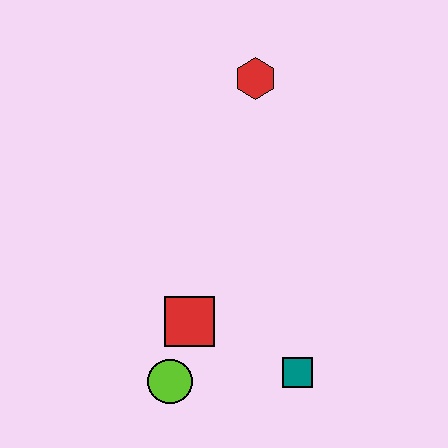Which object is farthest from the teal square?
The red hexagon is farthest from the teal square.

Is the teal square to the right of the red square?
Yes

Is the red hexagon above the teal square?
Yes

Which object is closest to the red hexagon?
The red square is closest to the red hexagon.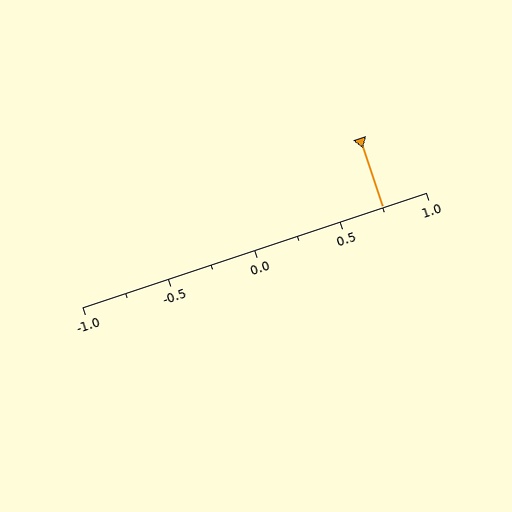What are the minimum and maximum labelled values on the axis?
The axis runs from -1.0 to 1.0.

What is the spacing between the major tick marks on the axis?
The major ticks are spaced 0.5 apart.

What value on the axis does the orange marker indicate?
The marker indicates approximately 0.75.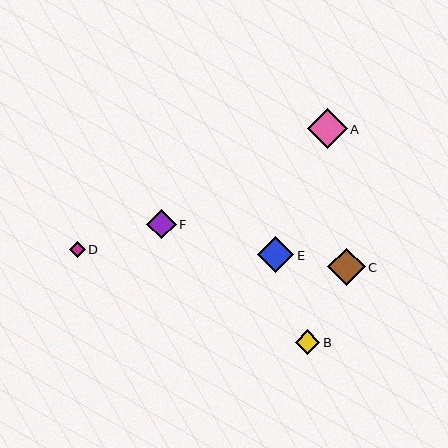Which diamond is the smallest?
Diamond D is the smallest with a size of approximately 16 pixels.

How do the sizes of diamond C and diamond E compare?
Diamond C and diamond E are approximately the same size.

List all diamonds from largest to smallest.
From largest to smallest: A, C, E, F, B, D.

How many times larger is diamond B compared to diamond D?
Diamond B is approximately 1.5 times the size of diamond D.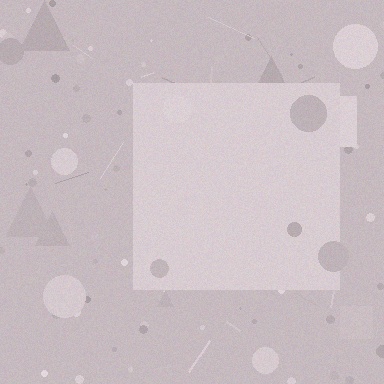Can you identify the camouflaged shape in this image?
The camouflaged shape is a square.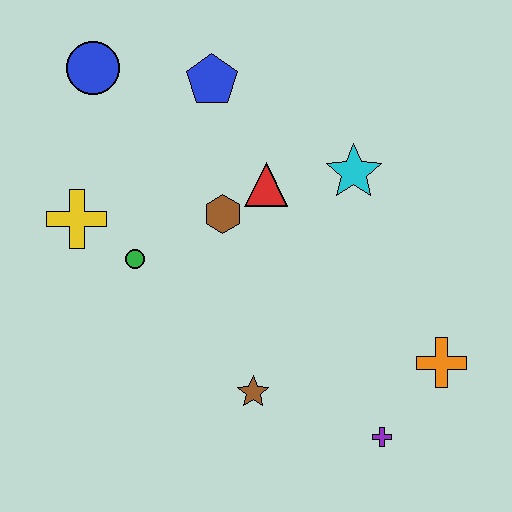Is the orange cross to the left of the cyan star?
No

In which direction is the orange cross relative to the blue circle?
The orange cross is to the right of the blue circle.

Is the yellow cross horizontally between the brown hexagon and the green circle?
No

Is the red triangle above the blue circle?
No